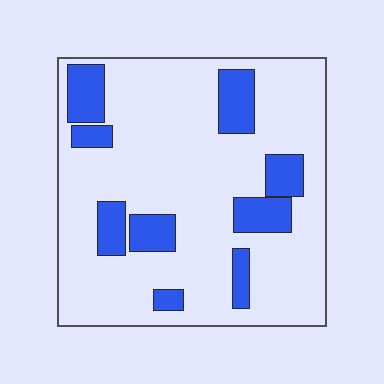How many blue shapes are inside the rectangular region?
9.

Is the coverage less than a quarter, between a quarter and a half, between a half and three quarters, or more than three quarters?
Less than a quarter.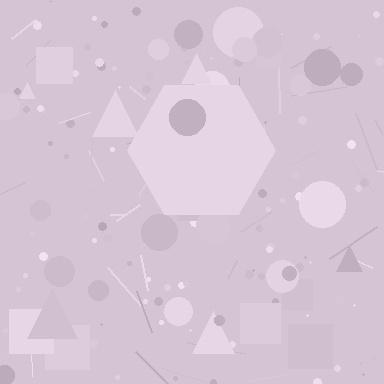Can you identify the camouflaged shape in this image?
The camouflaged shape is a hexagon.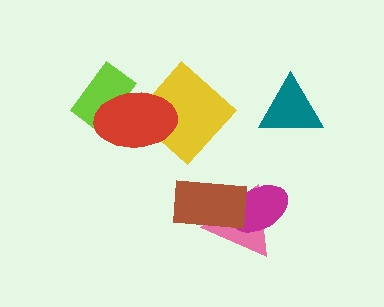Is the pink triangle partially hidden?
Yes, it is partially covered by another shape.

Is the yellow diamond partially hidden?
Yes, it is partially covered by another shape.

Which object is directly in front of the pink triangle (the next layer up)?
The magenta ellipse is directly in front of the pink triangle.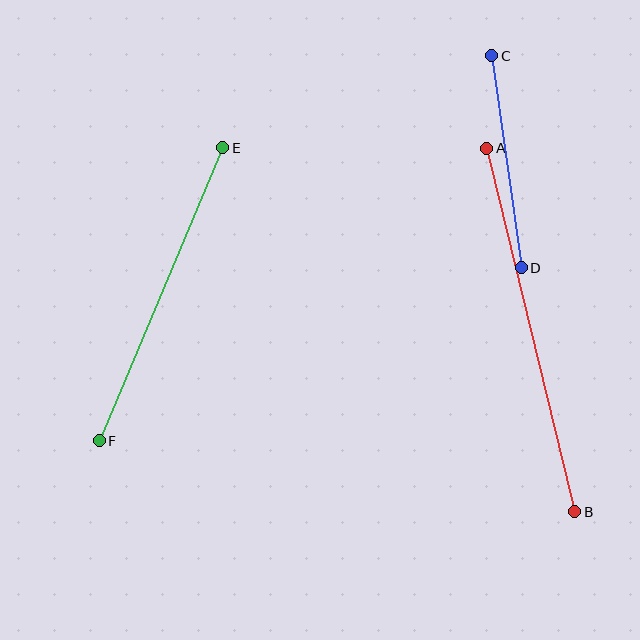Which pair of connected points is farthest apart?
Points A and B are farthest apart.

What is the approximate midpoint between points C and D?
The midpoint is at approximately (507, 162) pixels.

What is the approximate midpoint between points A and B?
The midpoint is at approximately (531, 330) pixels.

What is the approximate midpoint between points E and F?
The midpoint is at approximately (161, 294) pixels.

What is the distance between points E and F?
The distance is approximately 318 pixels.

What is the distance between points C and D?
The distance is approximately 214 pixels.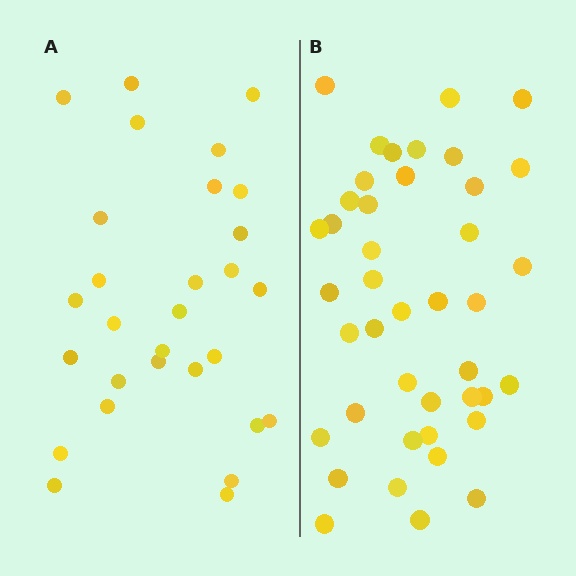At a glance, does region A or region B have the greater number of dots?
Region B (the right region) has more dots.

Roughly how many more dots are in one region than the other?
Region B has approximately 15 more dots than region A.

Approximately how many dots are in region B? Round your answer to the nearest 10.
About 40 dots. (The exact count is 42, which rounds to 40.)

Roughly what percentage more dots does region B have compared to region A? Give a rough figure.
About 45% more.